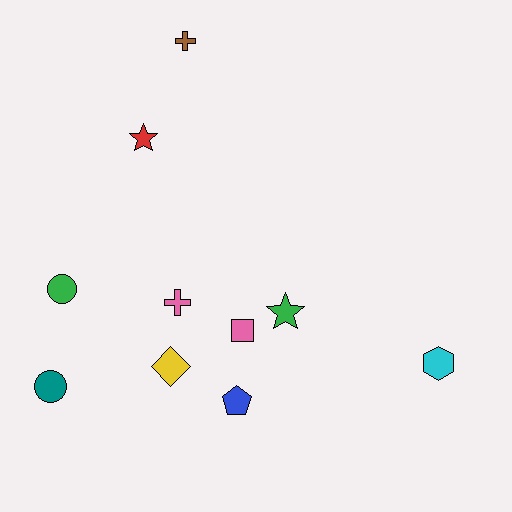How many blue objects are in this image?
There is 1 blue object.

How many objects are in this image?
There are 10 objects.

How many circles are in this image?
There are 2 circles.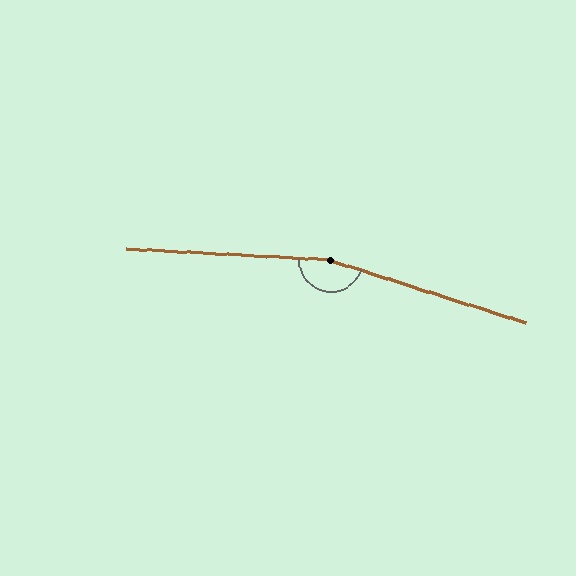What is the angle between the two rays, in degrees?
Approximately 166 degrees.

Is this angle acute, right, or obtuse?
It is obtuse.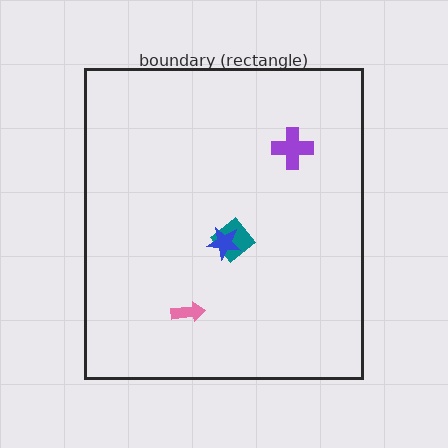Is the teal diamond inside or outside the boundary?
Inside.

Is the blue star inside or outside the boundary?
Inside.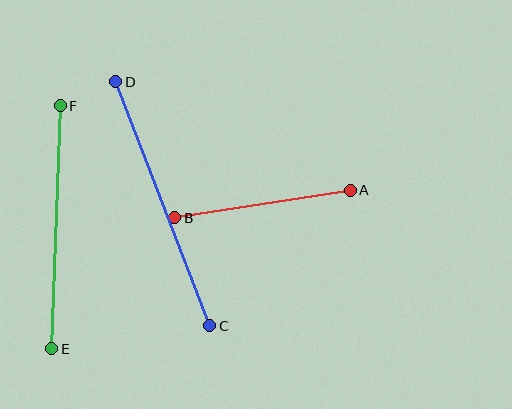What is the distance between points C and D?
The distance is approximately 261 pixels.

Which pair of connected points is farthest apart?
Points C and D are farthest apart.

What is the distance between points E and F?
The distance is approximately 243 pixels.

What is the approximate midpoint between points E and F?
The midpoint is at approximately (56, 227) pixels.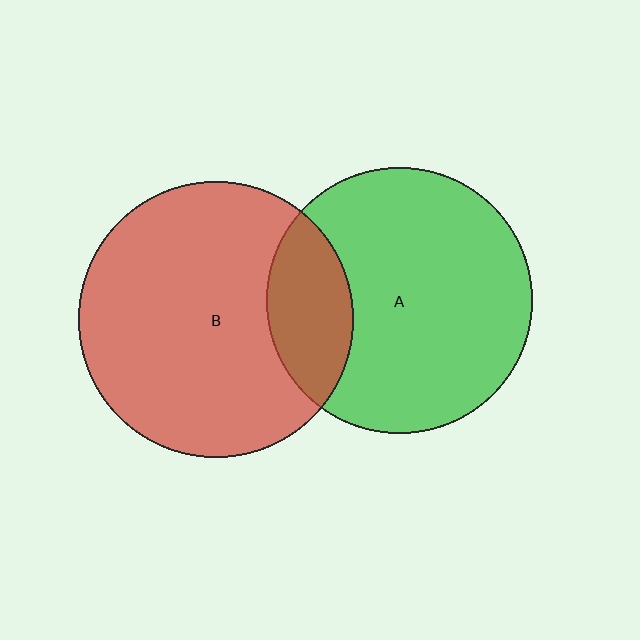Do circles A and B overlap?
Yes.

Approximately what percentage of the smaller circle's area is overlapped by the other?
Approximately 20%.